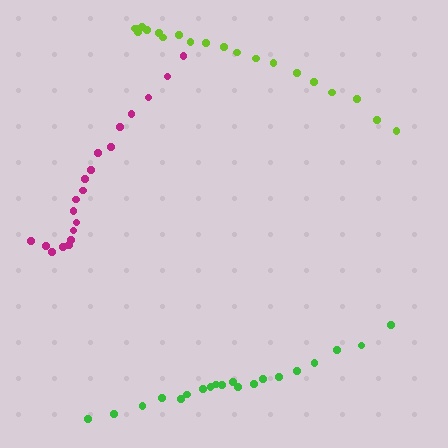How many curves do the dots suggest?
There are 3 distinct paths.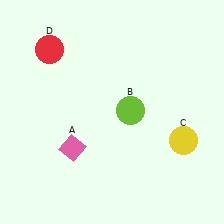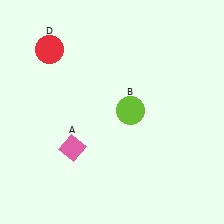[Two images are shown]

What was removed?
The yellow circle (C) was removed in Image 2.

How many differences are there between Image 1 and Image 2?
There is 1 difference between the two images.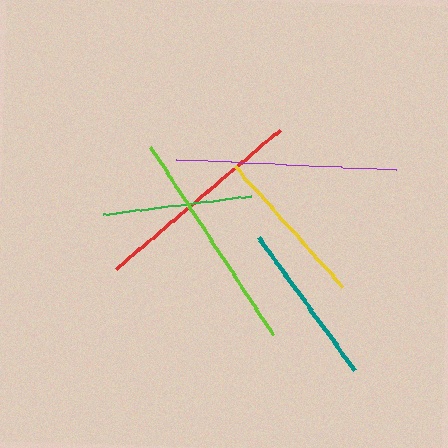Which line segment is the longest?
The lime line is the longest at approximately 224 pixels.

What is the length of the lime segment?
The lime segment is approximately 224 pixels long.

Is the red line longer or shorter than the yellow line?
The red line is longer than the yellow line.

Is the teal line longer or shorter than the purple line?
The purple line is longer than the teal line.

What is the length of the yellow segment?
The yellow segment is approximately 161 pixels long.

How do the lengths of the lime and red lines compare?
The lime and red lines are approximately the same length.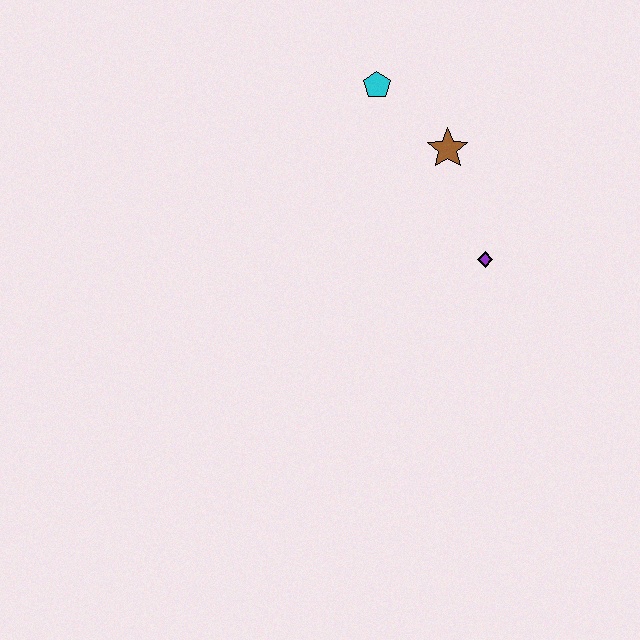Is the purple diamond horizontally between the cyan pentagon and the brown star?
No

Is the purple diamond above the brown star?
No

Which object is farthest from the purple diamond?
The cyan pentagon is farthest from the purple diamond.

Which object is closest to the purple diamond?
The brown star is closest to the purple diamond.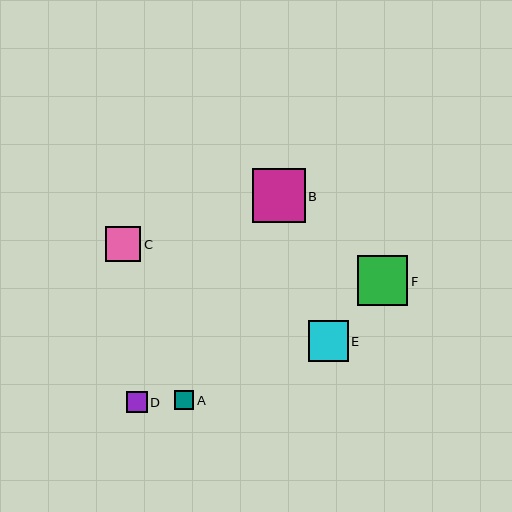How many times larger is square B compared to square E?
Square B is approximately 1.3 times the size of square E.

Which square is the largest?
Square B is the largest with a size of approximately 53 pixels.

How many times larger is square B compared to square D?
Square B is approximately 2.5 times the size of square D.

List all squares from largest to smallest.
From largest to smallest: B, F, E, C, D, A.